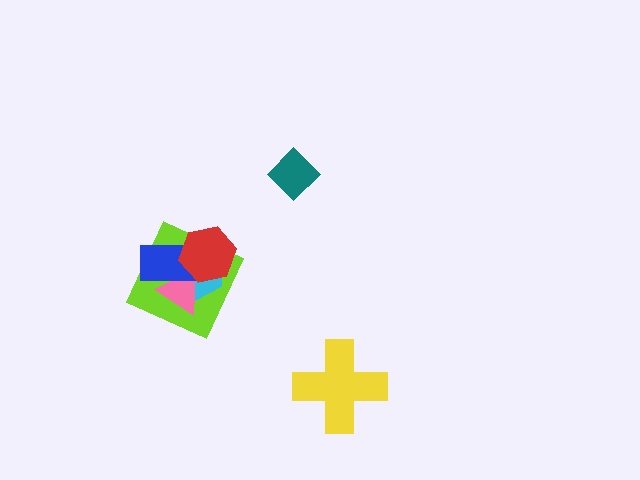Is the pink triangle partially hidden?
Yes, it is partially covered by another shape.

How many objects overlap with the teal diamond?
0 objects overlap with the teal diamond.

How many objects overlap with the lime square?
4 objects overlap with the lime square.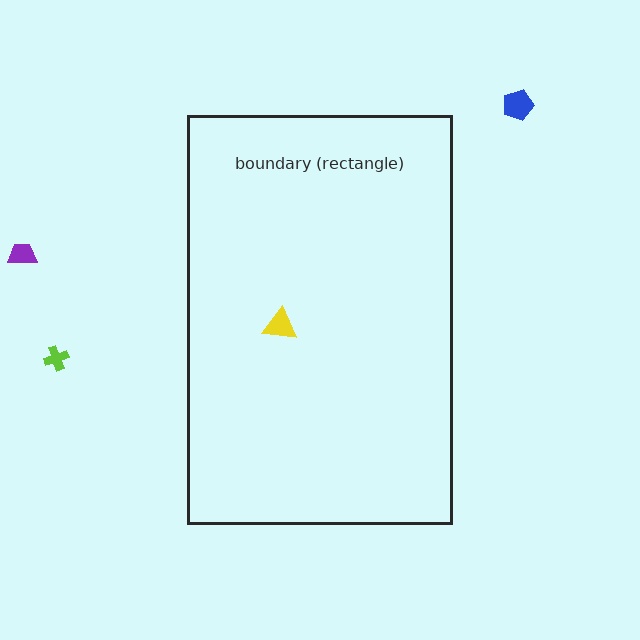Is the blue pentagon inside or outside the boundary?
Outside.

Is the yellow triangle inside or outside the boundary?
Inside.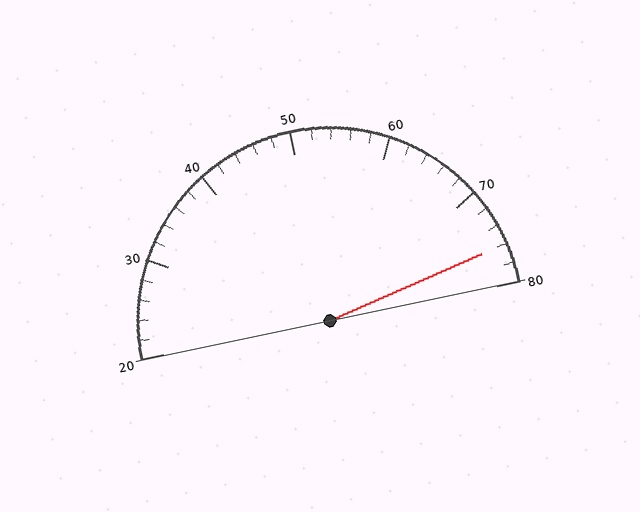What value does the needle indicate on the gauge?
The needle indicates approximately 76.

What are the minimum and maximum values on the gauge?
The gauge ranges from 20 to 80.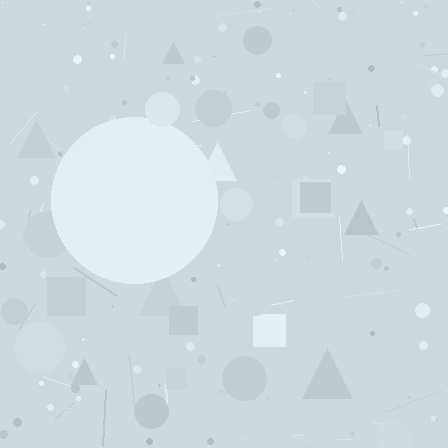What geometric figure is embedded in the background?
A circle is embedded in the background.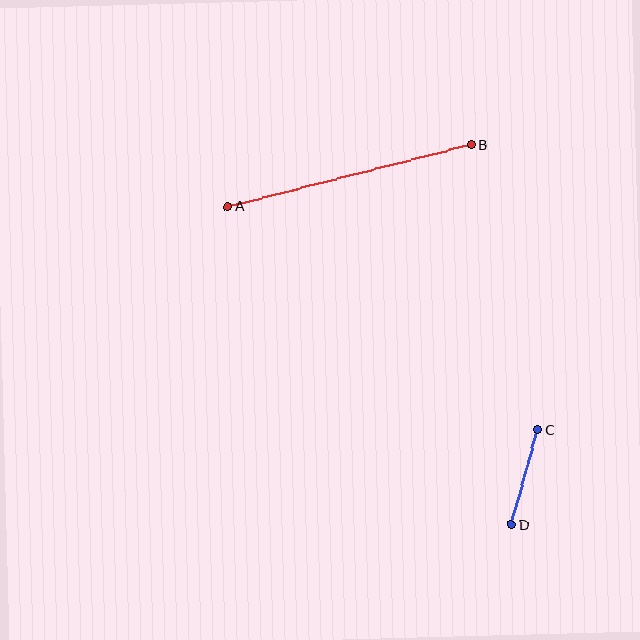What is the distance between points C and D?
The distance is approximately 98 pixels.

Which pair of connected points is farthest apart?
Points A and B are farthest apart.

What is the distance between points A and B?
The distance is approximately 252 pixels.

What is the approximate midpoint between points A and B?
The midpoint is at approximately (350, 176) pixels.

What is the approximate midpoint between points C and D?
The midpoint is at approximately (525, 477) pixels.